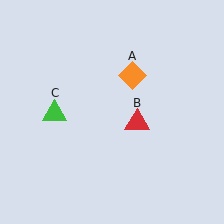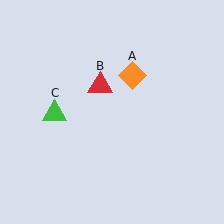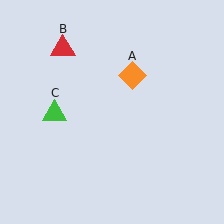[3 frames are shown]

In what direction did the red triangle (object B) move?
The red triangle (object B) moved up and to the left.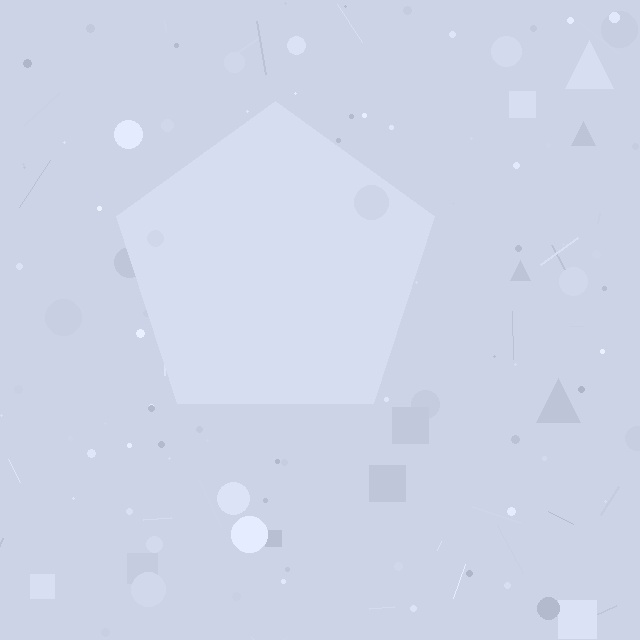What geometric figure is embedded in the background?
A pentagon is embedded in the background.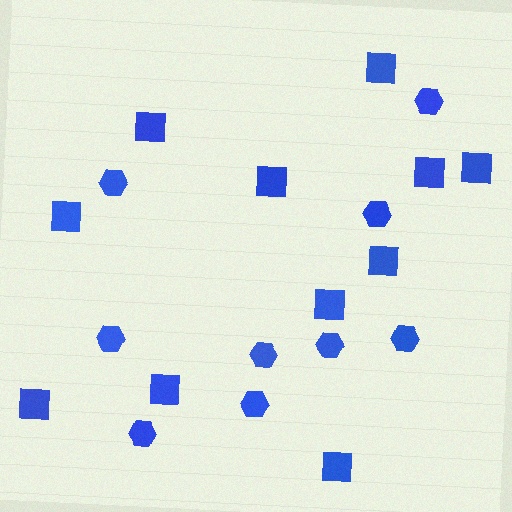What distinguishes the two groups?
There are 2 groups: one group of squares (11) and one group of hexagons (9).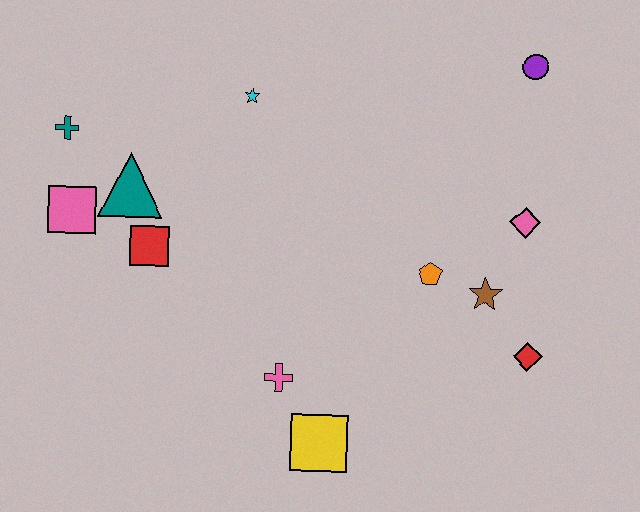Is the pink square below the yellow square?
No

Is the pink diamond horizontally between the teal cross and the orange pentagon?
No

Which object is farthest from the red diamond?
The teal cross is farthest from the red diamond.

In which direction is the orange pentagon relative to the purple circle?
The orange pentagon is below the purple circle.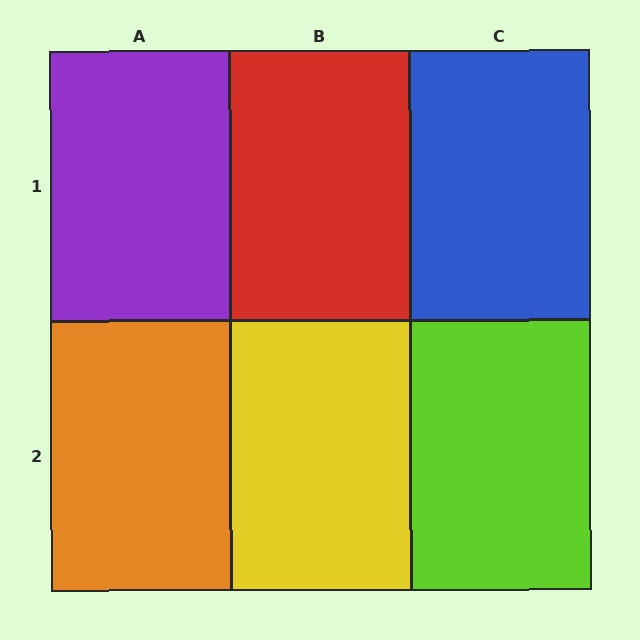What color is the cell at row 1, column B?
Red.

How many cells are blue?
1 cell is blue.